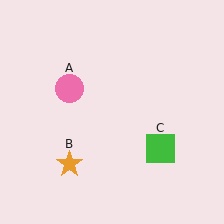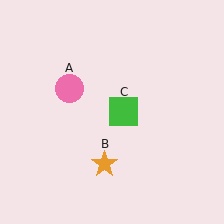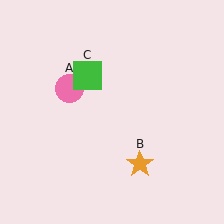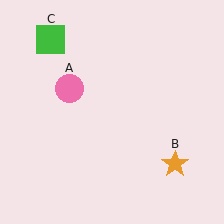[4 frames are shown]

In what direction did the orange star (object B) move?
The orange star (object B) moved right.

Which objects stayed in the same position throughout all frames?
Pink circle (object A) remained stationary.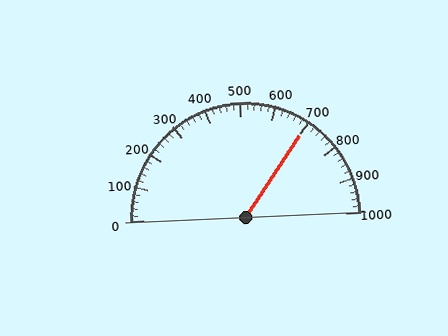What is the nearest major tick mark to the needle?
The nearest major tick mark is 700.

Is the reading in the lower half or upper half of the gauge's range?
The reading is in the upper half of the range (0 to 1000).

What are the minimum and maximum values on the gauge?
The gauge ranges from 0 to 1000.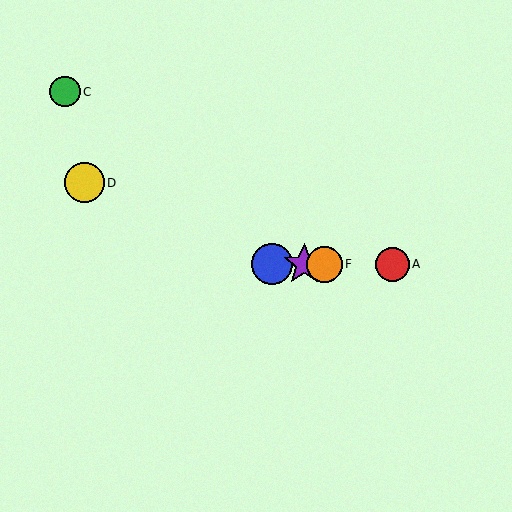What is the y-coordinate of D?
Object D is at y≈183.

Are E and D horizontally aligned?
No, E is at y≈264 and D is at y≈183.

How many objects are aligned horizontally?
4 objects (A, B, E, F) are aligned horizontally.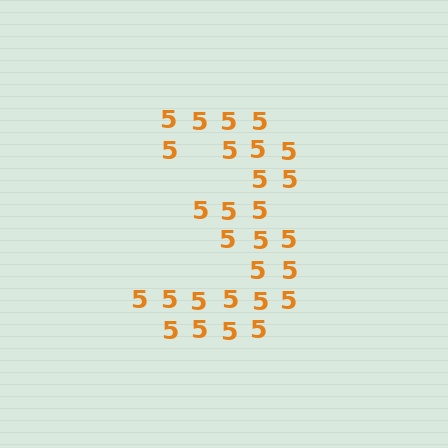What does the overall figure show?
The overall figure shows the digit 3.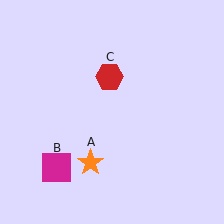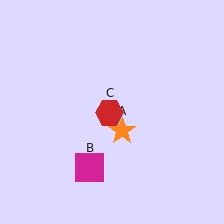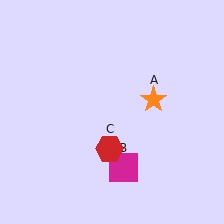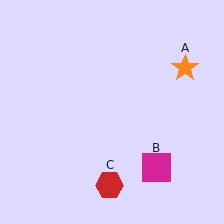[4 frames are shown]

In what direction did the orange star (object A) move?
The orange star (object A) moved up and to the right.